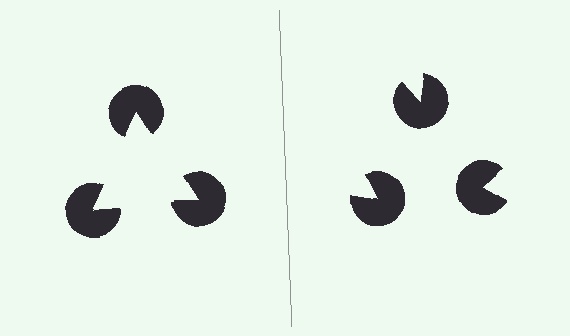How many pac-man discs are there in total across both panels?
6 — 3 on each side.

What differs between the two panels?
The pac-man discs are positioned identically on both sides; only the wedge orientations differ. On the left they align to a triangle; on the right they are misaligned.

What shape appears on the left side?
An illusory triangle.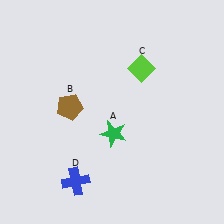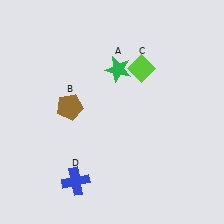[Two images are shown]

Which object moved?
The green star (A) moved up.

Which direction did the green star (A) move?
The green star (A) moved up.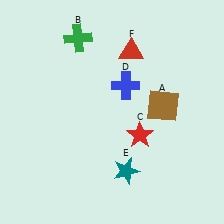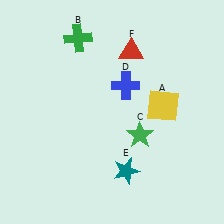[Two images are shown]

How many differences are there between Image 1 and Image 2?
There are 2 differences between the two images.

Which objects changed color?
A changed from brown to yellow. C changed from red to green.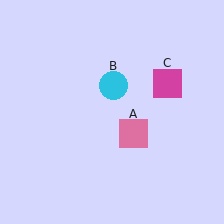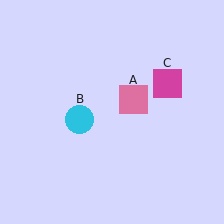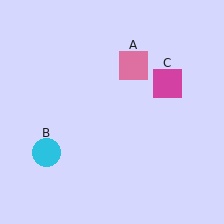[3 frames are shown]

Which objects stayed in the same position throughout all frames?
Magenta square (object C) remained stationary.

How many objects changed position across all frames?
2 objects changed position: pink square (object A), cyan circle (object B).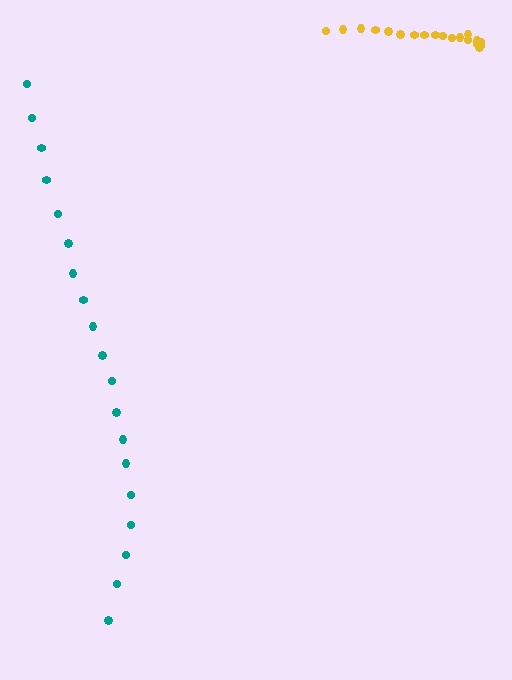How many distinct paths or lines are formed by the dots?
There are 2 distinct paths.